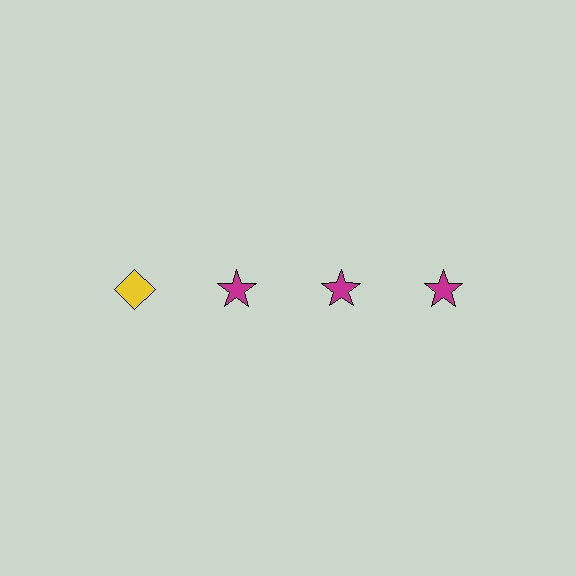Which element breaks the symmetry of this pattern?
The yellow diamond in the top row, leftmost column breaks the symmetry. All other shapes are magenta stars.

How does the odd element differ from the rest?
It differs in both color (yellow instead of magenta) and shape (diamond instead of star).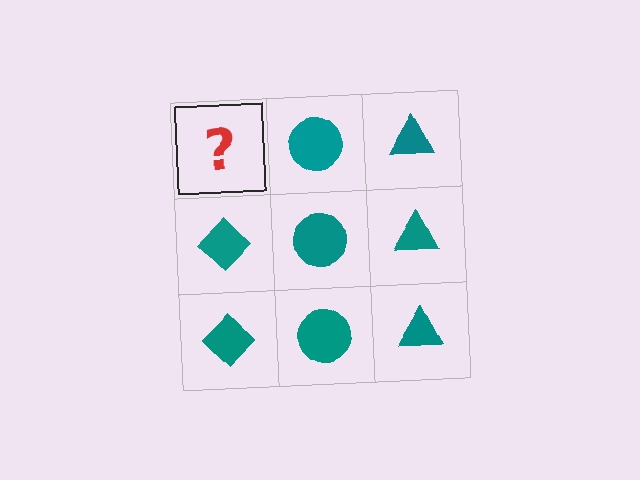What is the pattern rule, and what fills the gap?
The rule is that each column has a consistent shape. The gap should be filled with a teal diamond.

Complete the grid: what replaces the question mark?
The question mark should be replaced with a teal diamond.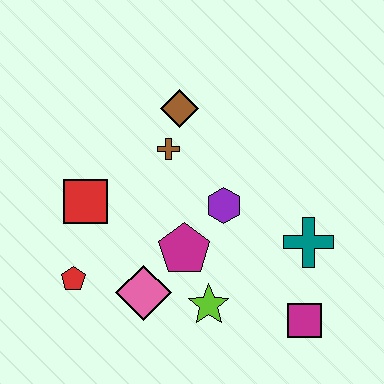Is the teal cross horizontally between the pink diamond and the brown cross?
No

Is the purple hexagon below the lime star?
No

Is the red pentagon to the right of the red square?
No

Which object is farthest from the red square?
The magenta square is farthest from the red square.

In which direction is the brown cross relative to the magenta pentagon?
The brown cross is above the magenta pentagon.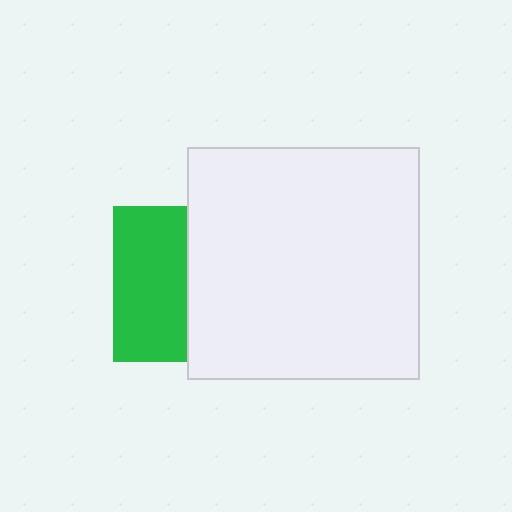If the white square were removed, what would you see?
You would see the complete green square.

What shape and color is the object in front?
The object in front is a white square.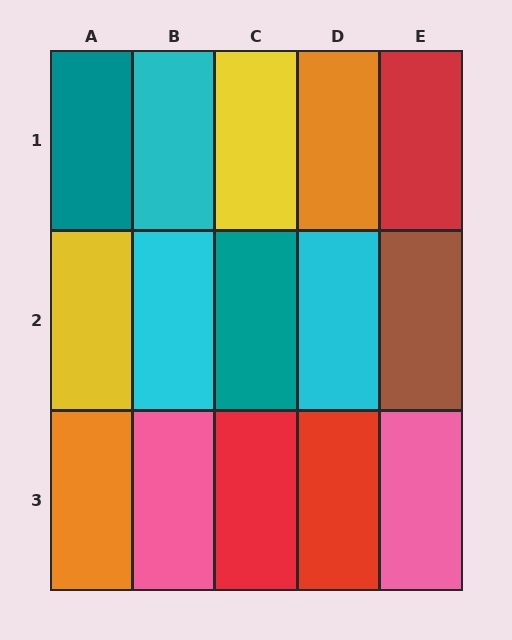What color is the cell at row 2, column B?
Cyan.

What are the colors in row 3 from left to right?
Orange, pink, red, red, pink.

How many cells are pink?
2 cells are pink.